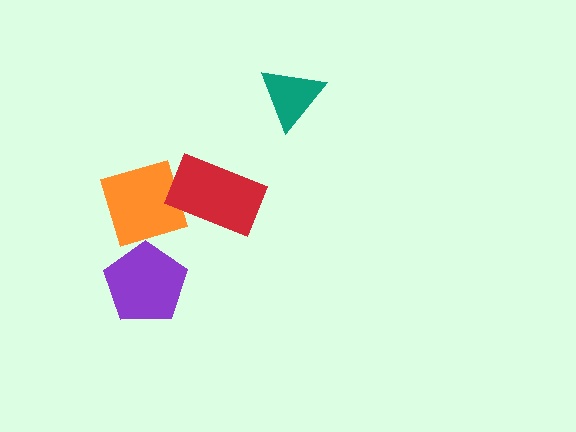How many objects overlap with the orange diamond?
2 objects overlap with the orange diamond.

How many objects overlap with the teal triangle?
0 objects overlap with the teal triangle.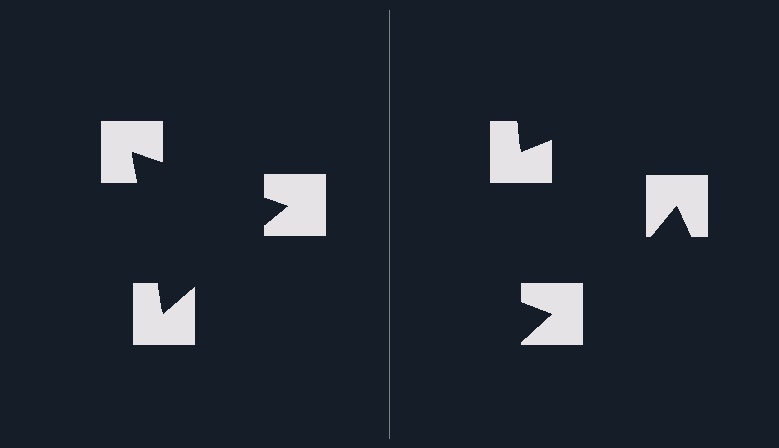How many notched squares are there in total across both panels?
6 — 3 on each side.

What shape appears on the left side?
An illusory triangle.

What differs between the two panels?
The notched squares are positioned identically on both sides; only the wedge orientations differ. On the left they align to a triangle; on the right they are misaligned.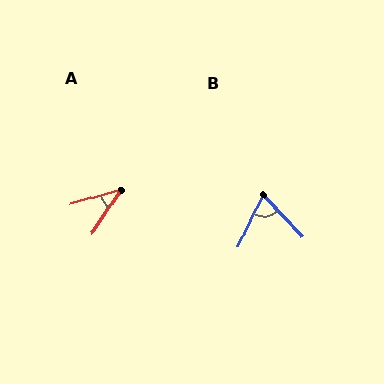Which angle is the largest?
B, at approximately 69 degrees.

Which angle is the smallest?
A, at approximately 39 degrees.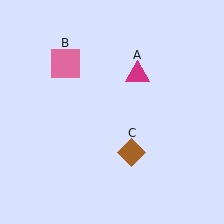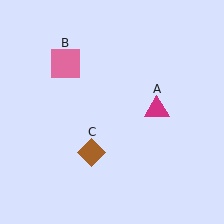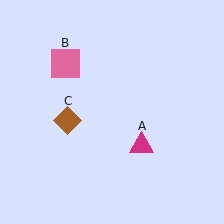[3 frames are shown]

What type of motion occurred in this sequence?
The magenta triangle (object A), brown diamond (object C) rotated clockwise around the center of the scene.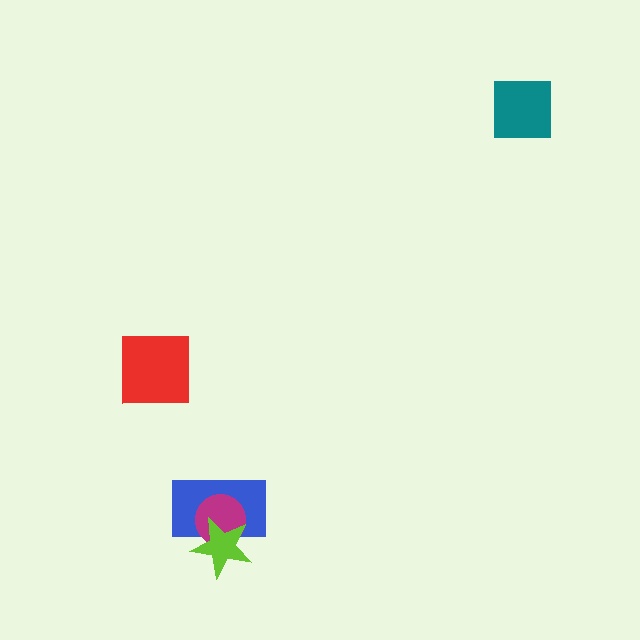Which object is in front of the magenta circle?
The lime star is in front of the magenta circle.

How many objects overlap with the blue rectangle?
2 objects overlap with the blue rectangle.